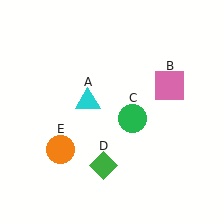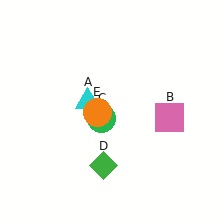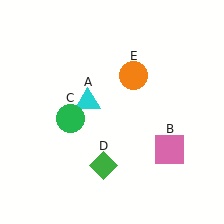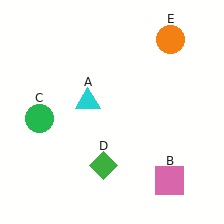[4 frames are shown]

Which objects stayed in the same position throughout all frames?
Cyan triangle (object A) and green diamond (object D) remained stationary.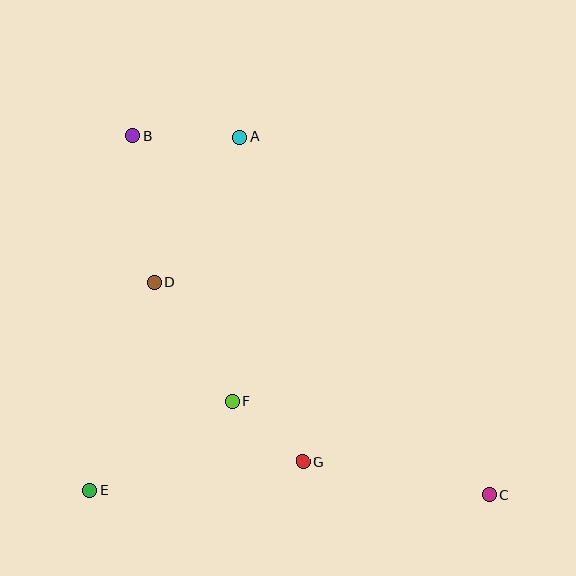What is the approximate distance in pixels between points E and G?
The distance between E and G is approximately 215 pixels.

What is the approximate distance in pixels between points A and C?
The distance between A and C is approximately 437 pixels.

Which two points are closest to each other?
Points F and G are closest to each other.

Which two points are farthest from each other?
Points B and C are farthest from each other.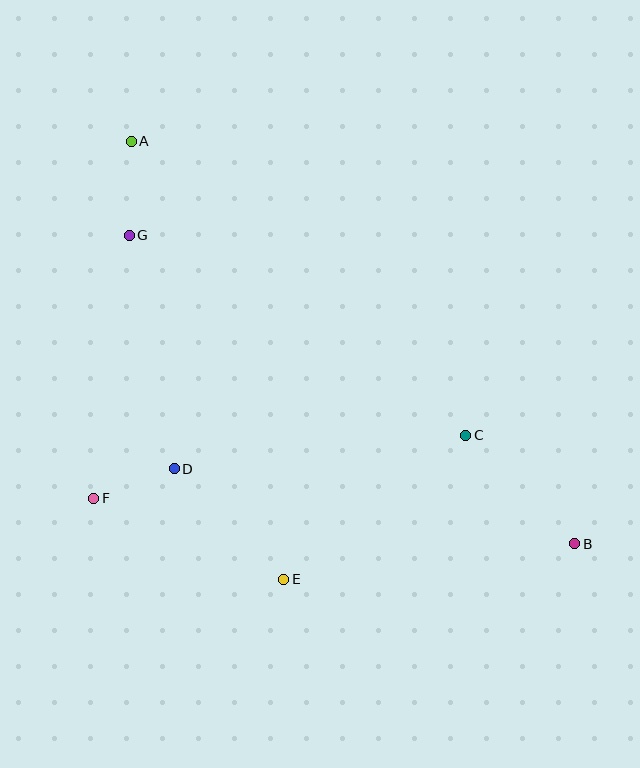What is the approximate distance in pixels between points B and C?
The distance between B and C is approximately 154 pixels.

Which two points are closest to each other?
Points D and F are closest to each other.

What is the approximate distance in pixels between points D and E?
The distance between D and E is approximately 156 pixels.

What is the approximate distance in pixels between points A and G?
The distance between A and G is approximately 94 pixels.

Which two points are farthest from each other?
Points A and B are farthest from each other.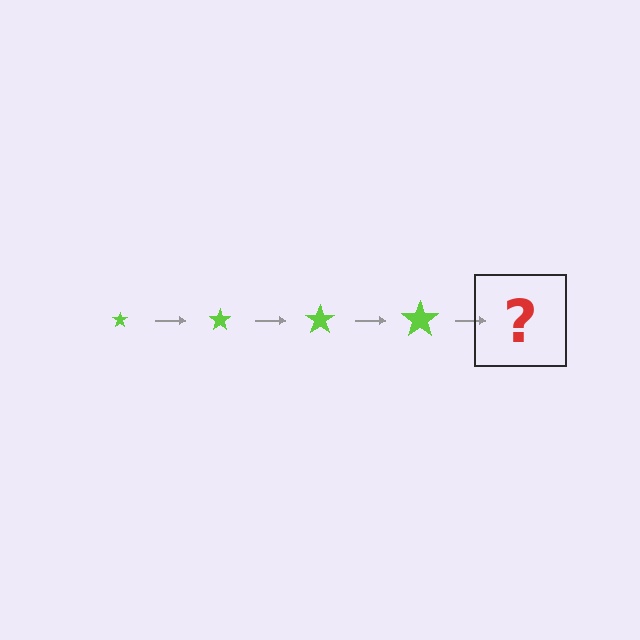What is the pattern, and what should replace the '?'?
The pattern is that the star gets progressively larger each step. The '?' should be a lime star, larger than the previous one.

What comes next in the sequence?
The next element should be a lime star, larger than the previous one.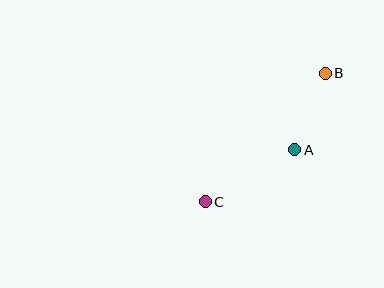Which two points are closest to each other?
Points A and B are closest to each other.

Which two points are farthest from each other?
Points B and C are farthest from each other.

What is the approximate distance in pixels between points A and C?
The distance between A and C is approximately 103 pixels.